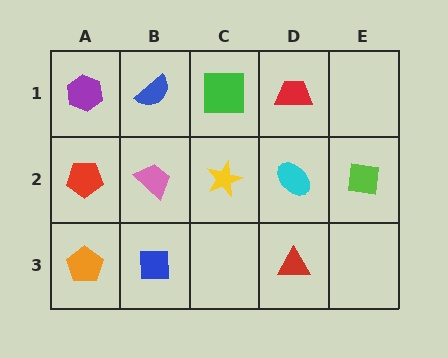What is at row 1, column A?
A purple hexagon.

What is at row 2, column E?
A lime square.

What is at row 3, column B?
A blue square.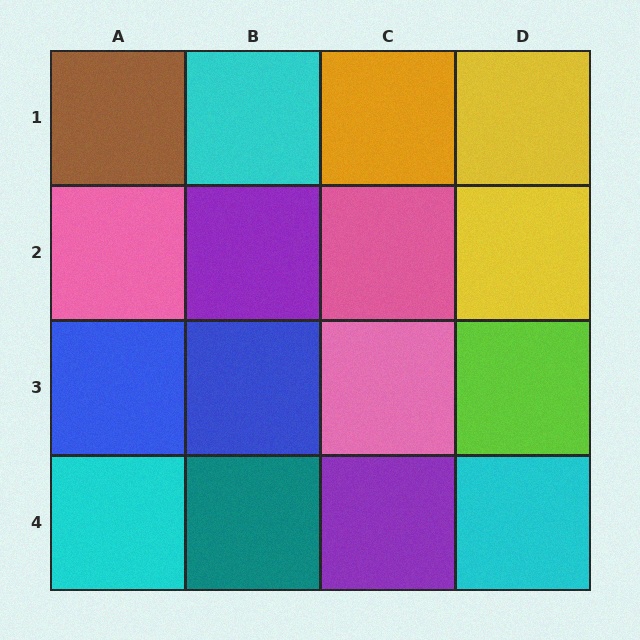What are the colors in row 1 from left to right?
Brown, cyan, orange, yellow.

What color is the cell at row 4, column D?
Cyan.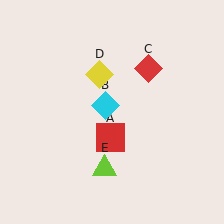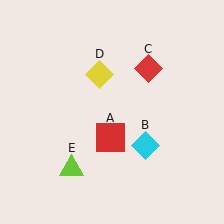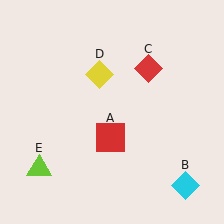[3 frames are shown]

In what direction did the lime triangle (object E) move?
The lime triangle (object E) moved left.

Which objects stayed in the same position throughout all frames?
Red square (object A) and red diamond (object C) and yellow diamond (object D) remained stationary.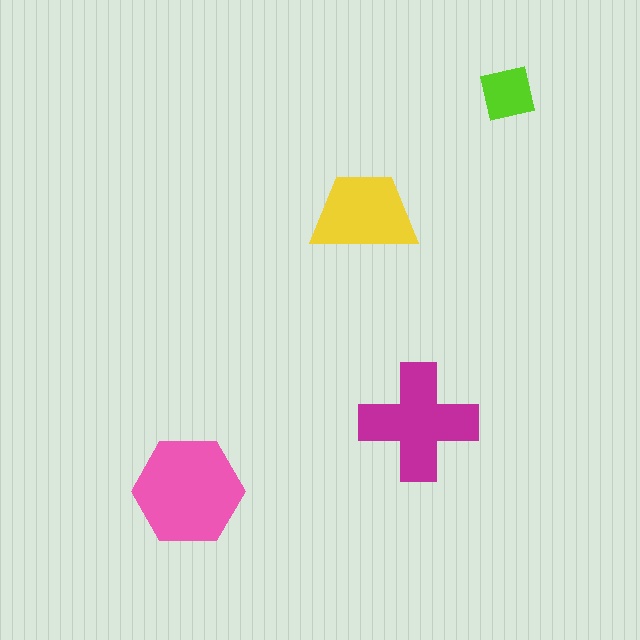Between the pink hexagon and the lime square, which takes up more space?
The pink hexagon.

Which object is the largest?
The pink hexagon.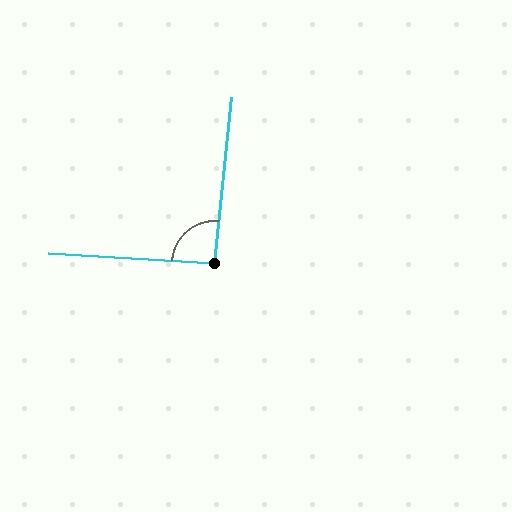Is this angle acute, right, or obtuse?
It is approximately a right angle.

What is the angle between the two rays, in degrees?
Approximately 92 degrees.